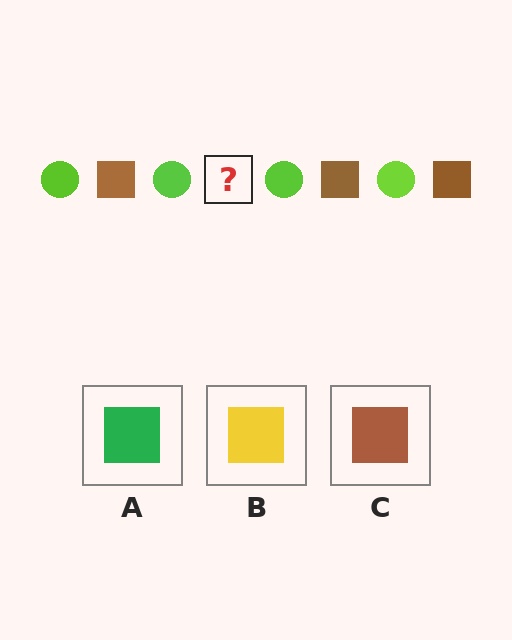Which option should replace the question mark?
Option C.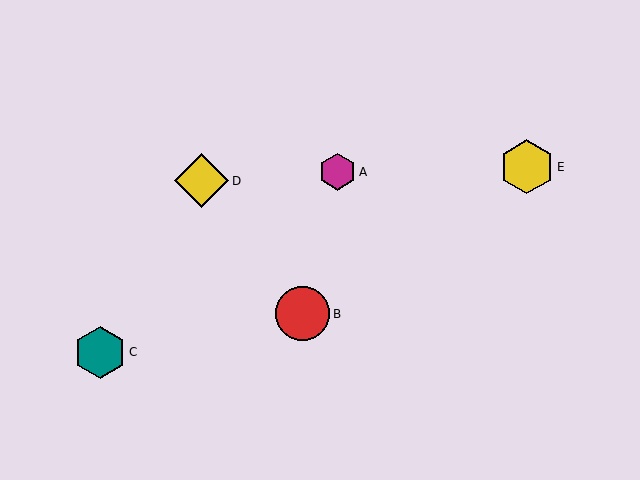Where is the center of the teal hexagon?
The center of the teal hexagon is at (100, 352).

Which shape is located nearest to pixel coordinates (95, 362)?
The teal hexagon (labeled C) at (100, 352) is nearest to that location.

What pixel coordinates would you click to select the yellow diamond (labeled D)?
Click at (201, 181) to select the yellow diamond D.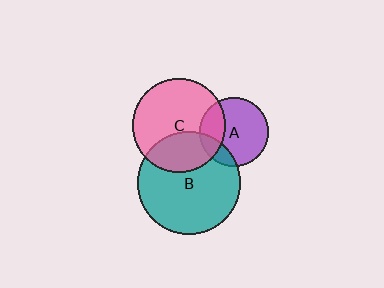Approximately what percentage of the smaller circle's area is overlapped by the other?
Approximately 15%.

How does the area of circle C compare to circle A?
Approximately 1.9 times.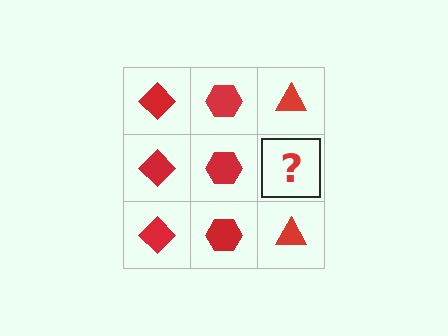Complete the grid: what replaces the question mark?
The question mark should be replaced with a red triangle.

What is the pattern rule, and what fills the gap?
The rule is that each column has a consistent shape. The gap should be filled with a red triangle.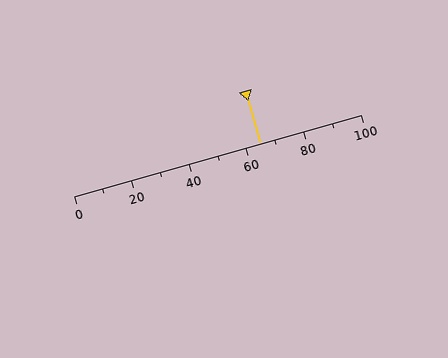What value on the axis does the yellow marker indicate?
The marker indicates approximately 65.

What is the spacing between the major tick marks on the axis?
The major ticks are spaced 20 apart.